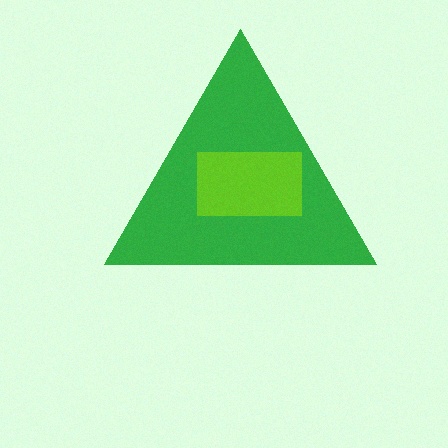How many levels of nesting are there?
2.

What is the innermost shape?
The lime rectangle.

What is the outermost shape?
The green triangle.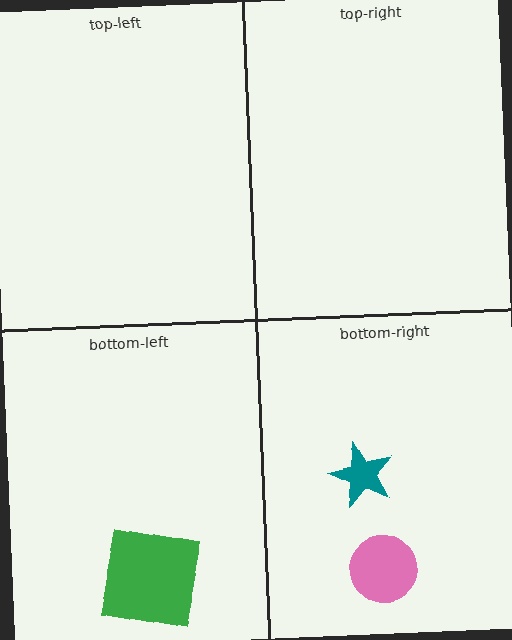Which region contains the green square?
The bottom-left region.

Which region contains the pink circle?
The bottom-right region.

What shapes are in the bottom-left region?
The green square.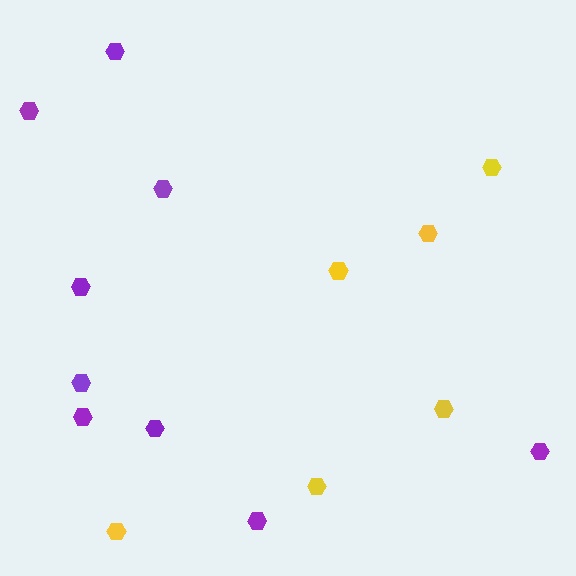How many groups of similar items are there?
There are 2 groups: one group of purple hexagons (9) and one group of yellow hexagons (6).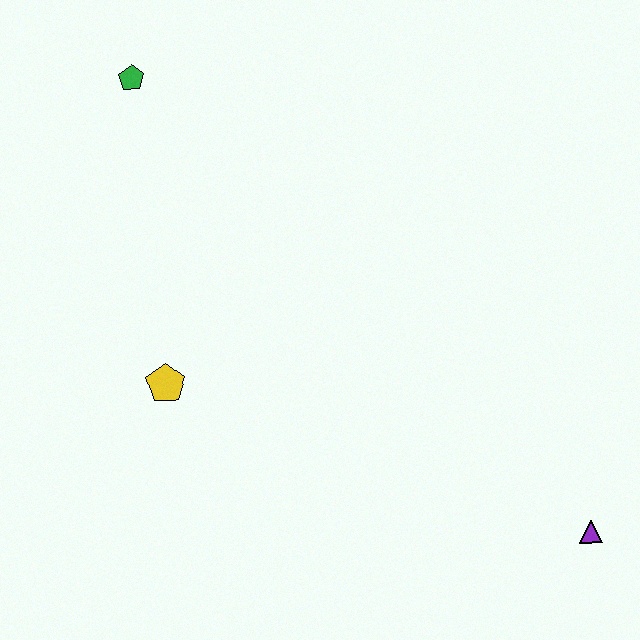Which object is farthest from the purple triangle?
The green pentagon is farthest from the purple triangle.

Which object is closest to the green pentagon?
The yellow pentagon is closest to the green pentagon.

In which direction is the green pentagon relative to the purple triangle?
The green pentagon is above the purple triangle.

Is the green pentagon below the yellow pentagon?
No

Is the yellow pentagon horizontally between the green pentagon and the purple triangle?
Yes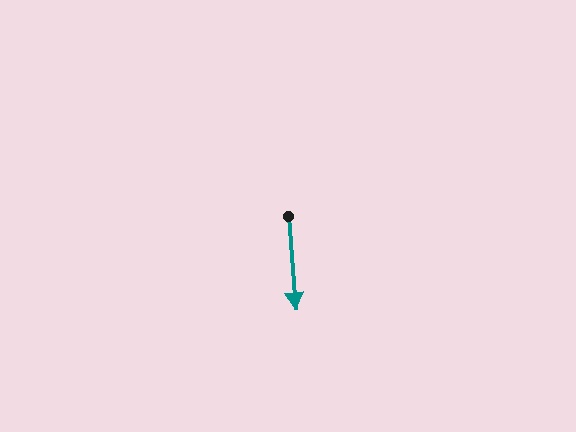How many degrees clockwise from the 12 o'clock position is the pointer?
Approximately 175 degrees.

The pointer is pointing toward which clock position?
Roughly 6 o'clock.